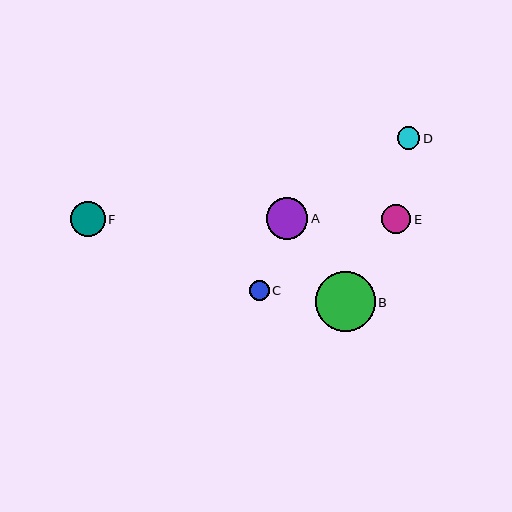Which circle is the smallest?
Circle C is the smallest with a size of approximately 19 pixels.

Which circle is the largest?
Circle B is the largest with a size of approximately 60 pixels.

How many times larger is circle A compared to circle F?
Circle A is approximately 1.2 times the size of circle F.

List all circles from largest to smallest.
From largest to smallest: B, A, F, E, D, C.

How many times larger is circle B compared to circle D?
Circle B is approximately 2.6 times the size of circle D.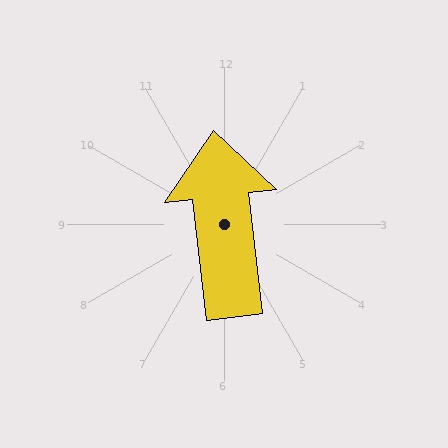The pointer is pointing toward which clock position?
Roughly 12 o'clock.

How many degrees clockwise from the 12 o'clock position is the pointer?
Approximately 353 degrees.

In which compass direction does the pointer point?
North.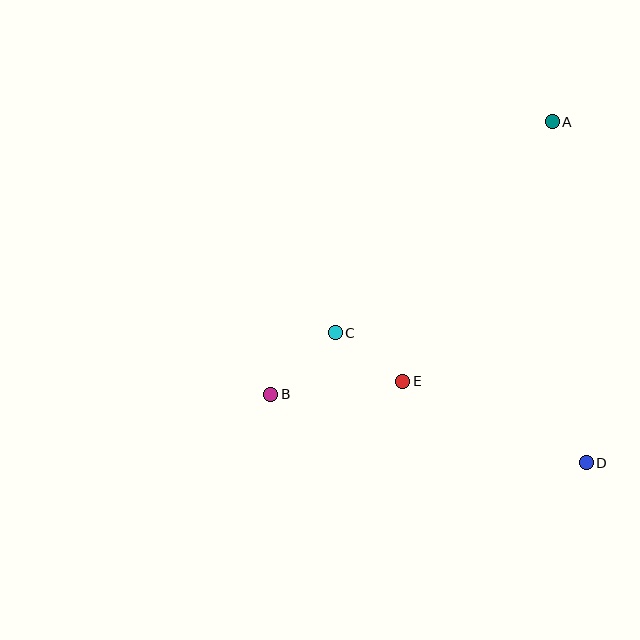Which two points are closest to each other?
Points C and E are closest to each other.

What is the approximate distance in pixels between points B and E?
The distance between B and E is approximately 133 pixels.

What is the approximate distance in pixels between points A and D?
The distance between A and D is approximately 343 pixels.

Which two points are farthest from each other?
Points A and B are farthest from each other.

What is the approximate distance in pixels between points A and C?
The distance between A and C is approximately 303 pixels.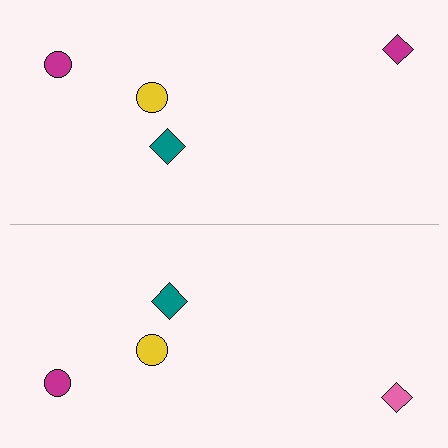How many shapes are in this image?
There are 8 shapes in this image.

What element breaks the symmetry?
The pink diamond on the bottom side breaks the symmetry — its mirror counterpart is magenta.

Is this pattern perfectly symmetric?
No, the pattern is not perfectly symmetric. The pink diamond on the bottom side breaks the symmetry — its mirror counterpart is magenta.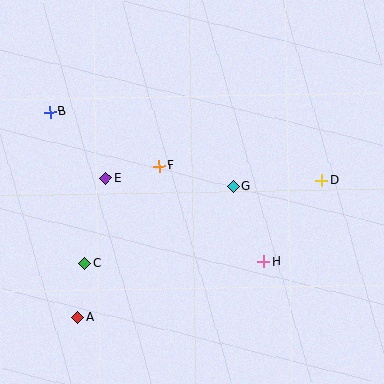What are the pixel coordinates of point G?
Point G is at (233, 187).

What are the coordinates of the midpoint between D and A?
The midpoint between D and A is at (200, 249).